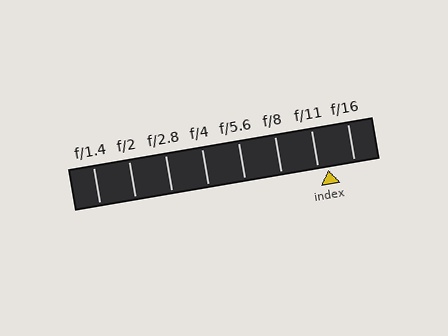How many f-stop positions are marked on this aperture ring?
There are 8 f-stop positions marked.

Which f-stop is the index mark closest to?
The index mark is closest to f/11.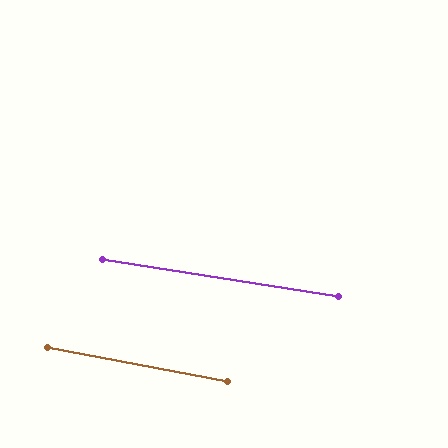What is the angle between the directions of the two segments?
Approximately 2 degrees.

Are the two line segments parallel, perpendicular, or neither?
Parallel — their directions differ by only 1.9°.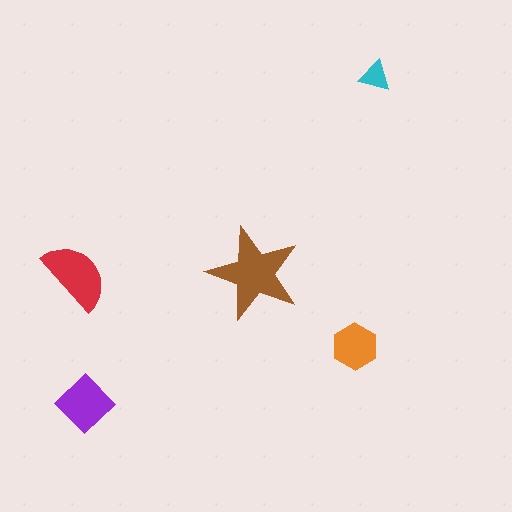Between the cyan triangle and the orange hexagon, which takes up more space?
The orange hexagon.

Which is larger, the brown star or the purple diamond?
The brown star.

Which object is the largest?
The brown star.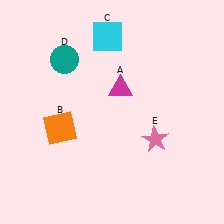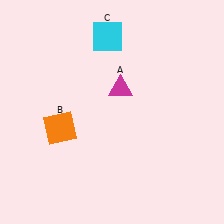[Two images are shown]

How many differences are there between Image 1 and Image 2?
There are 2 differences between the two images.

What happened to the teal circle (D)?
The teal circle (D) was removed in Image 2. It was in the top-left area of Image 1.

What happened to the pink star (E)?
The pink star (E) was removed in Image 2. It was in the bottom-right area of Image 1.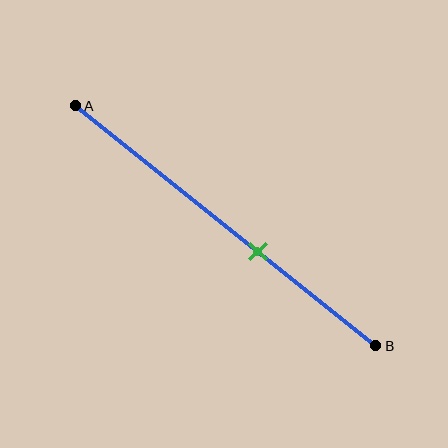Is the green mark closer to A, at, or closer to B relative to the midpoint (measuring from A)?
The green mark is closer to point B than the midpoint of segment AB.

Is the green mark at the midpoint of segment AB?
No, the mark is at about 60% from A, not at the 50% midpoint.